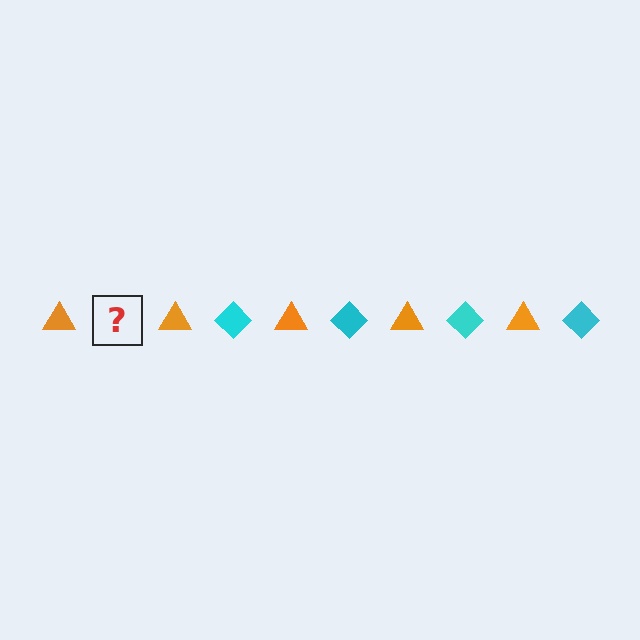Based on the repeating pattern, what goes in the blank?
The blank should be a cyan diamond.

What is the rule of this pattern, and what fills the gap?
The rule is that the pattern alternates between orange triangle and cyan diamond. The gap should be filled with a cyan diamond.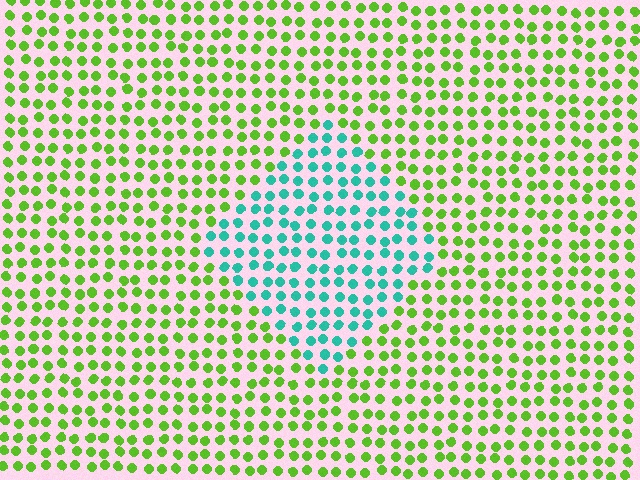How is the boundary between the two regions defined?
The boundary is defined purely by a slight shift in hue (about 68 degrees). Spacing, size, and orientation are identical on both sides.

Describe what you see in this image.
The image is filled with small lime elements in a uniform arrangement. A diamond-shaped region is visible where the elements are tinted to a slightly different hue, forming a subtle color boundary.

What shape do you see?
I see a diamond.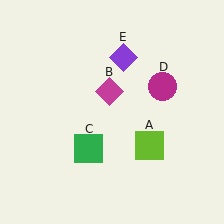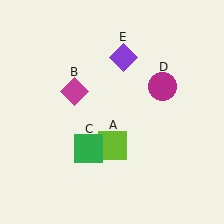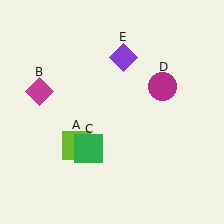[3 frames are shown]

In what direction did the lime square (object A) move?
The lime square (object A) moved left.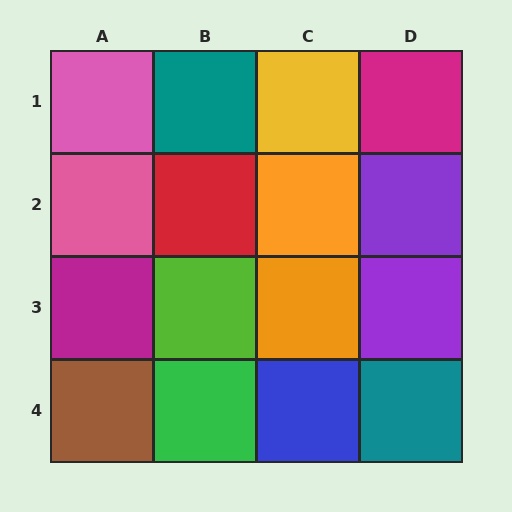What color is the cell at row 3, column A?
Magenta.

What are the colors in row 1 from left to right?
Pink, teal, yellow, magenta.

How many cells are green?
1 cell is green.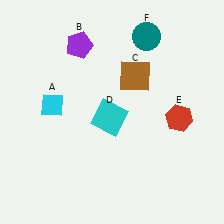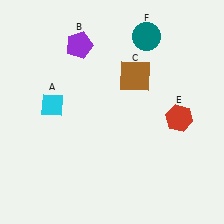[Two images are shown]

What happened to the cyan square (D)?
The cyan square (D) was removed in Image 2. It was in the bottom-left area of Image 1.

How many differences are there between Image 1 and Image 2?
There is 1 difference between the two images.